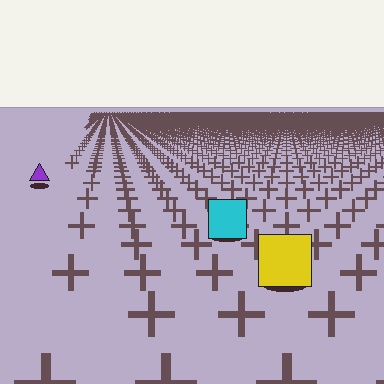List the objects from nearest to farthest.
From nearest to farthest: the yellow square, the cyan square, the purple triangle.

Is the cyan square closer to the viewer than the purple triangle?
Yes. The cyan square is closer — you can tell from the texture gradient: the ground texture is coarser near it.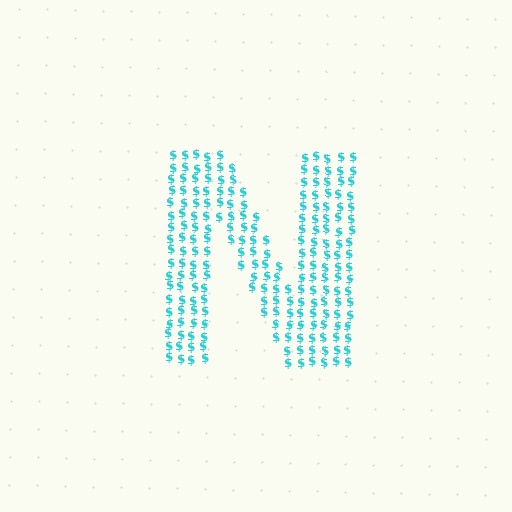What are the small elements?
The small elements are dollar signs.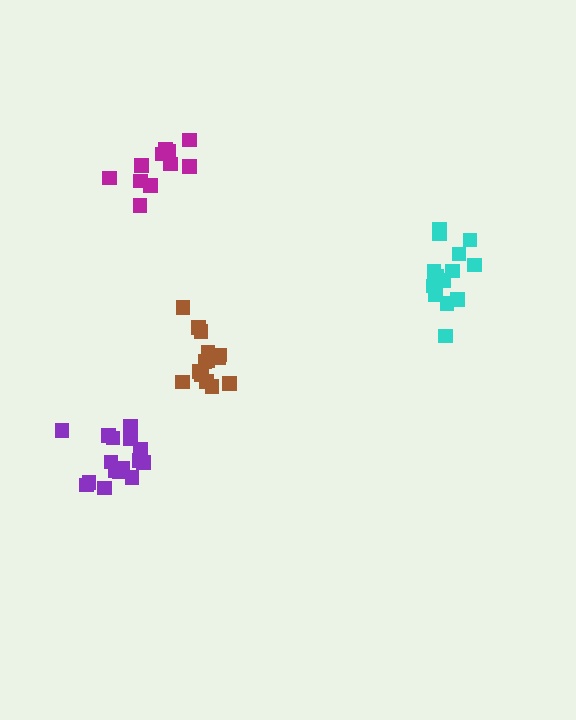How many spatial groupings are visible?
There are 4 spatial groupings.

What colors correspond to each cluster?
The clusters are colored: purple, magenta, brown, cyan.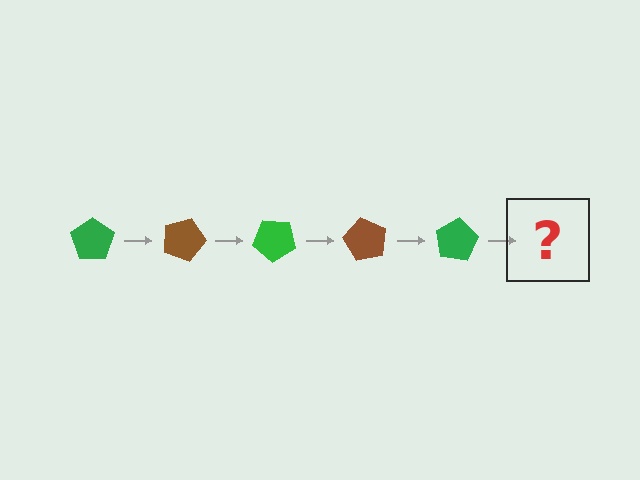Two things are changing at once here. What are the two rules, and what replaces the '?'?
The two rules are that it rotates 20 degrees each step and the color cycles through green and brown. The '?' should be a brown pentagon, rotated 100 degrees from the start.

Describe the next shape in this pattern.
It should be a brown pentagon, rotated 100 degrees from the start.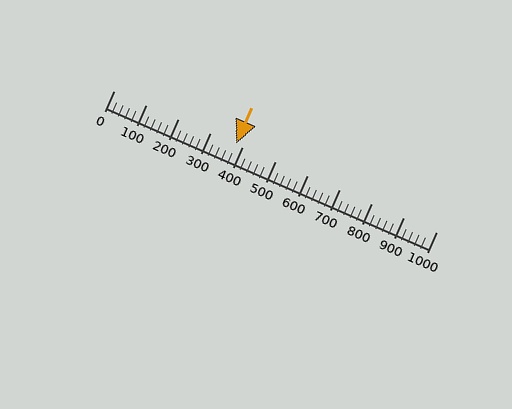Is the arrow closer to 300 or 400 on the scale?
The arrow is closer to 400.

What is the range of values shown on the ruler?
The ruler shows values from 0 to 1000.